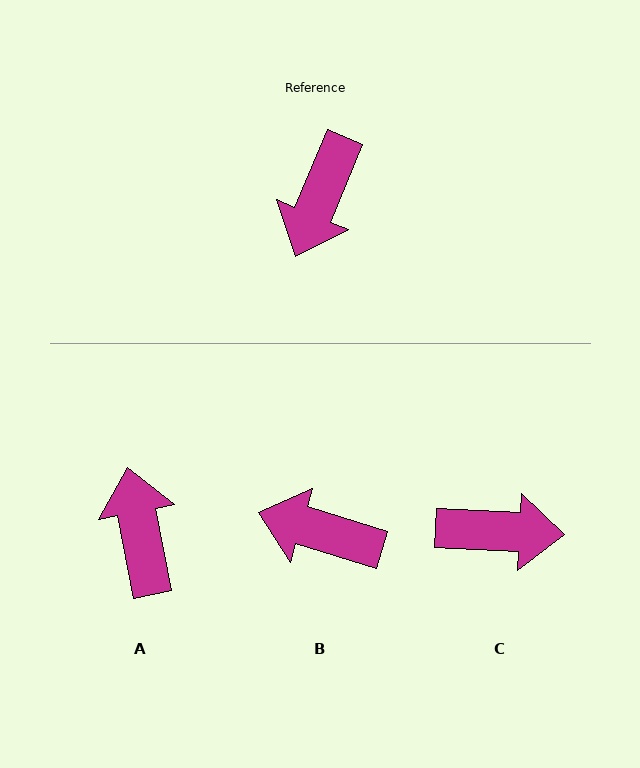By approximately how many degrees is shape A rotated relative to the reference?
Approximately 146 degrees clockwise.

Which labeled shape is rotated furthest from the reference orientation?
A, about 146 degrees away.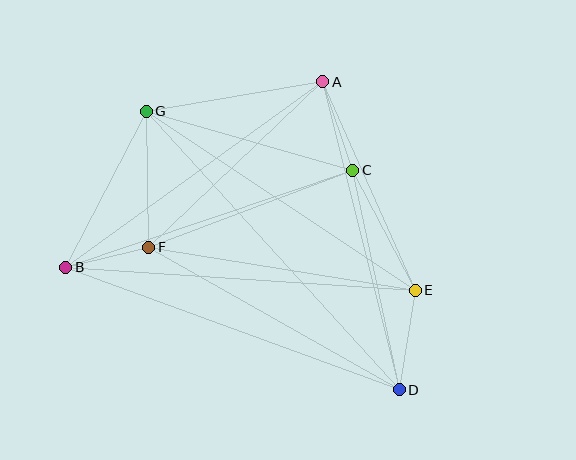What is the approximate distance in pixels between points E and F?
The distance between E and F is approximately 270 pixels.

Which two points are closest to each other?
Points B and F are closest to each other.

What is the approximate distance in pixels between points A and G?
The distance between A and G is approximately 179 pixels.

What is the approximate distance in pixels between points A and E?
The distance between A and E is approximately 228 pixels.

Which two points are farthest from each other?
Points D and G are farthest from each other.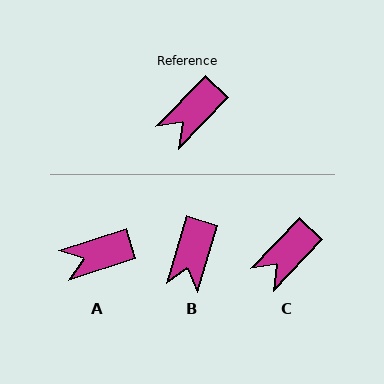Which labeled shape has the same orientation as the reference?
C.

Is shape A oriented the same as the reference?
No, it is off by about 28 degrees.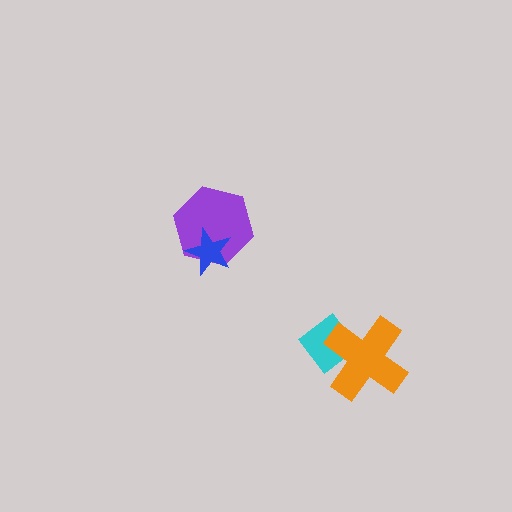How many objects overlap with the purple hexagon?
1 object overlaps with the purple hexagon.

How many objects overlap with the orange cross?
1 object overlaps with the orange cross.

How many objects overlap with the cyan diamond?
1 object overlaps with the cyan diamond.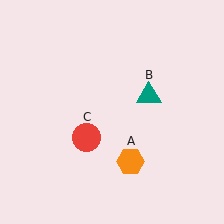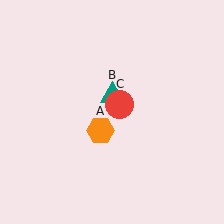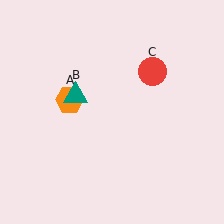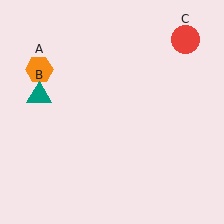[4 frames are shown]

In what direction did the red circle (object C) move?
The red circle (object C) moved up and to the right.